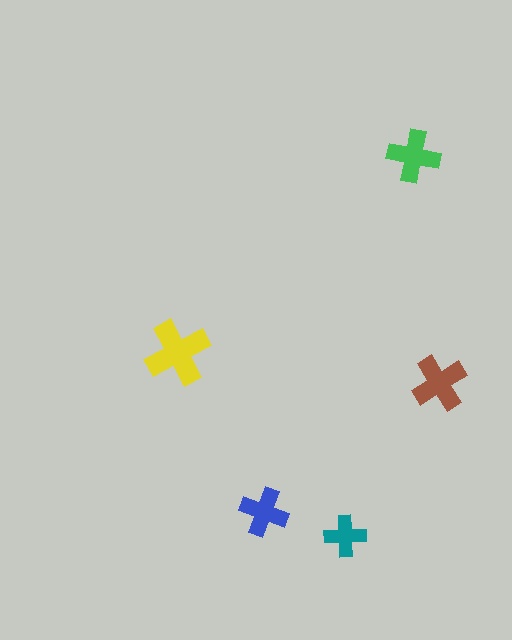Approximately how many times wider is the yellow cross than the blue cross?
About 1.5 times wider.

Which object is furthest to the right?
The brown cross is rightmost.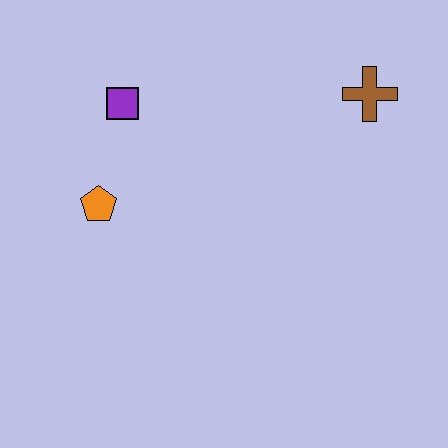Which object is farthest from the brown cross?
The orange pentagon is farthest from the brown cross.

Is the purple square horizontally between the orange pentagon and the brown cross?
Yes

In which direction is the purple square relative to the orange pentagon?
The purple square is above the orange pentagon.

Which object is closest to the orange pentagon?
The purple square is closest to the orange pentagon.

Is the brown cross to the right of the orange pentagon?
Yes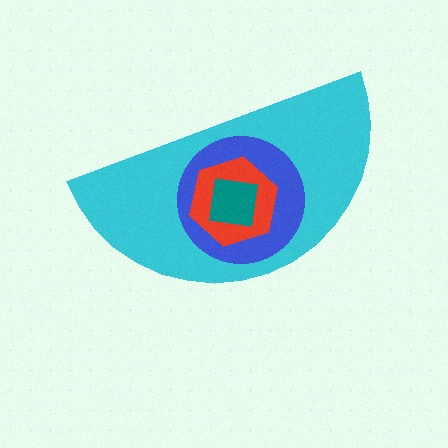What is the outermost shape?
The cyan semicircle.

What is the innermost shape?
The teal square.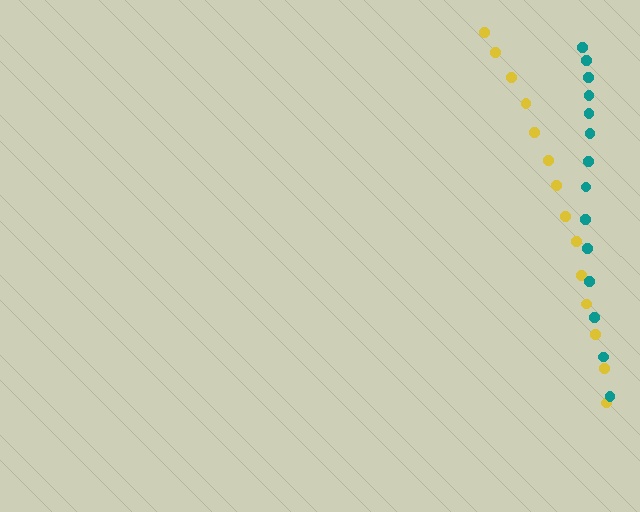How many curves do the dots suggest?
There are 2 distinct paths.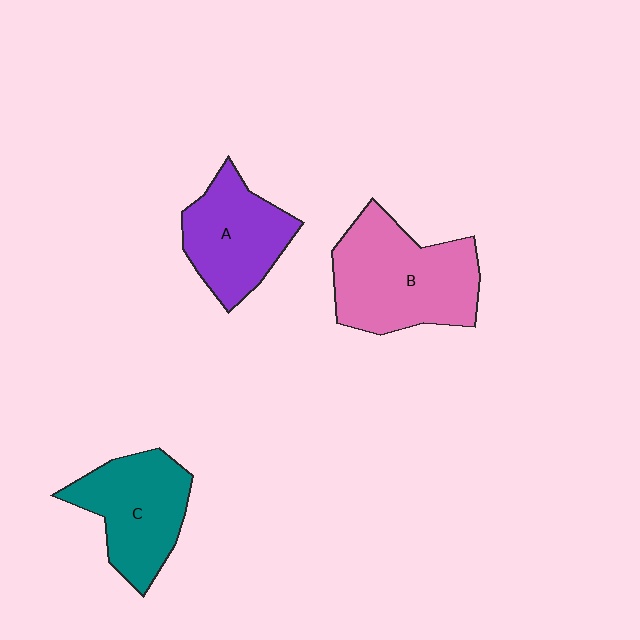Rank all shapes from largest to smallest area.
From largest to smallest: B (pink), C (teal), A (purple).